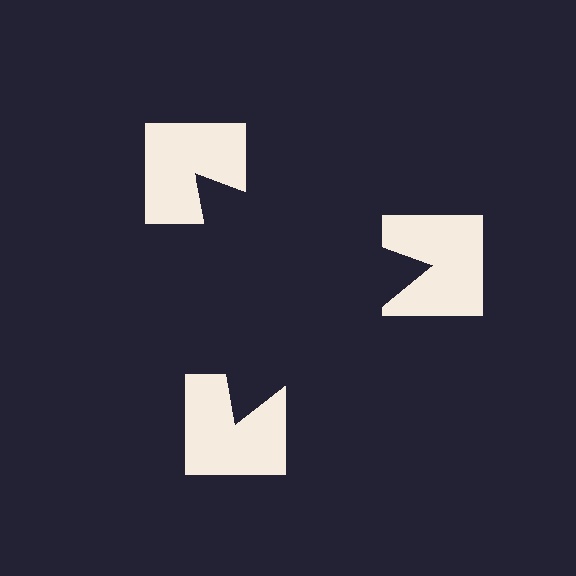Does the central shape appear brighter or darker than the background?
It typically appears slightly darker than the background, even though no actual brightness change is drawn.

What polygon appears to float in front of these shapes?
An illusory triangle — its edges are inferred from the aligned wedge cuts in the notched squares, not physically drawn.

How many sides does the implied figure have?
3 sides.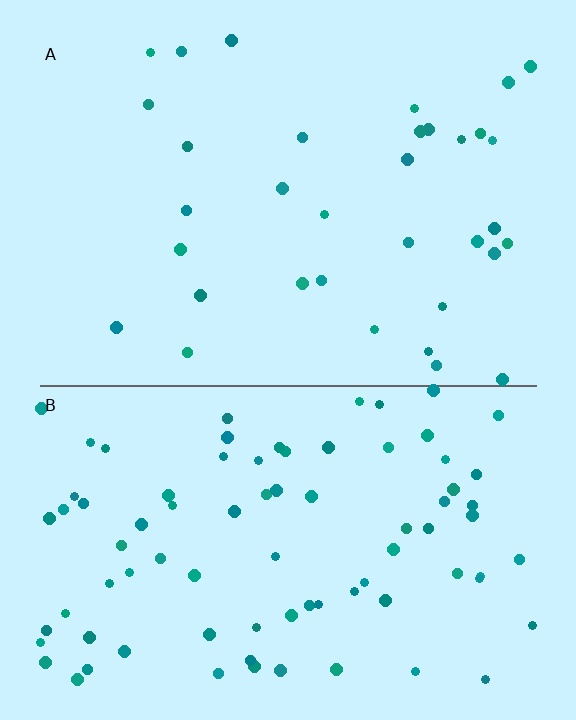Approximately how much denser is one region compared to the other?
Approximately 2.4× — region B over region A.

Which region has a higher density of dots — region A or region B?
B (the bottom).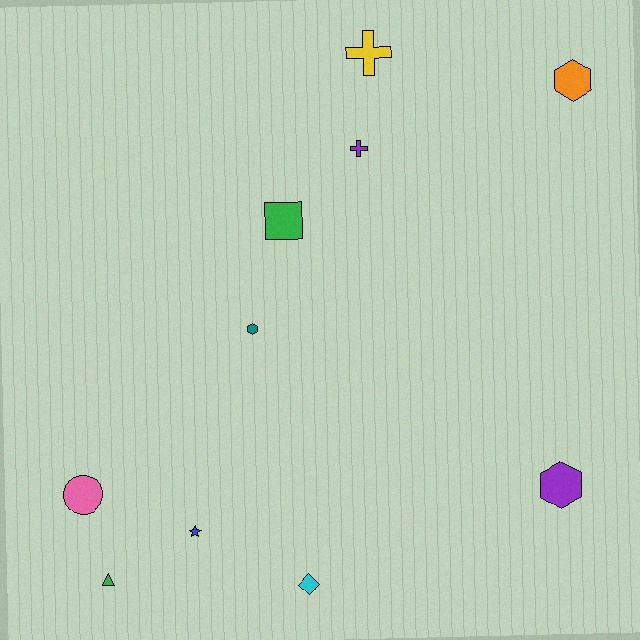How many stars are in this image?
There is 1 star.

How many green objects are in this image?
There are 2 green objects.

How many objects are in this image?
There are 10 objects.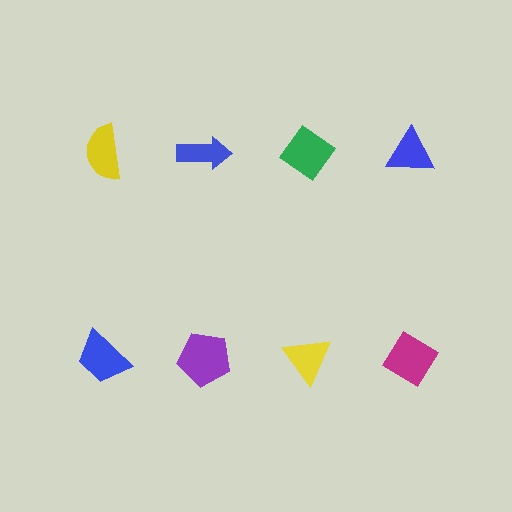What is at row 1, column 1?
A yellow semicircle.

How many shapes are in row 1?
4 shapes.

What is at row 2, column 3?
A yellow triangle.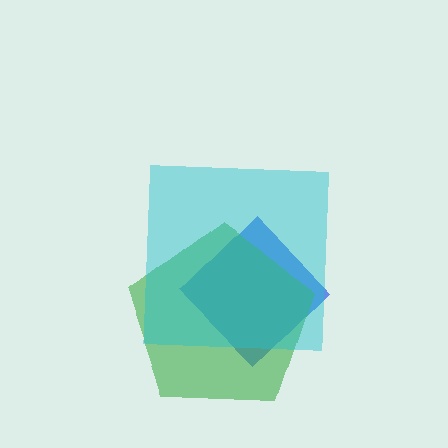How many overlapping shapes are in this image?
There are 3 overlapping shapes in the image.